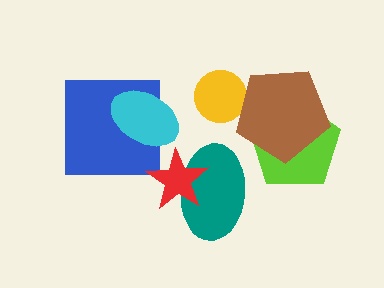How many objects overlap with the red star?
1 object overlaps with the red star.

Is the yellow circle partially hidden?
Yes, it is partially covered by another shape.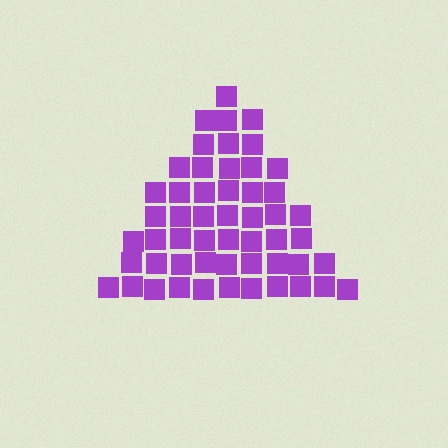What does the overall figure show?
The overall figure shows a triangle.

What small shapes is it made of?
It is made of small squares.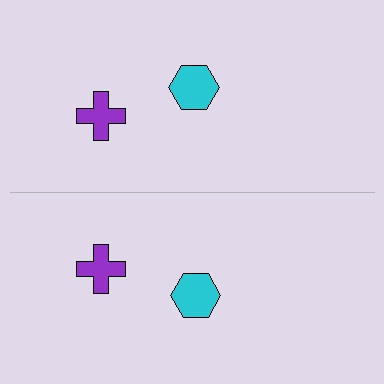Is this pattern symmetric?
Yes, this pattern has bilateral (reflection) symmetry.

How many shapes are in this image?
There are 4 shapes in this image.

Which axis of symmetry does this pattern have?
The pattern has a horizontal axis of symmetry running through the center of the image.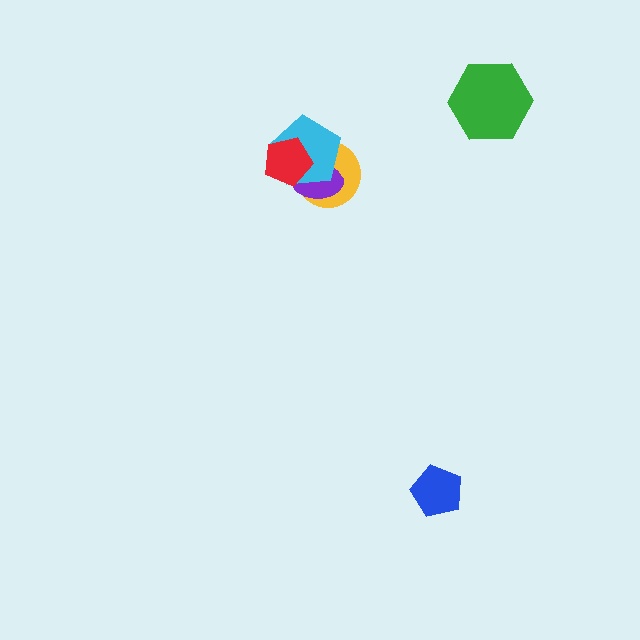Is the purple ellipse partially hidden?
Yes, it is partially covered by another shape.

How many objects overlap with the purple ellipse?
3 objects overlap with the purple ellipse.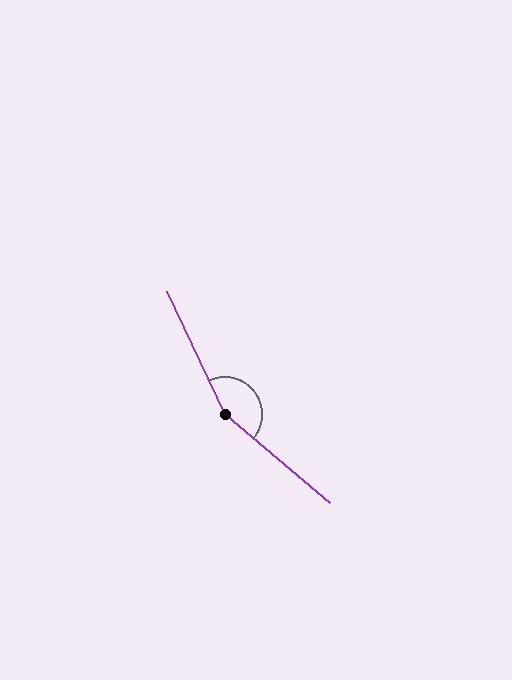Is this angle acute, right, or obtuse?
It is obtuse.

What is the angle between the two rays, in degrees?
Approximately 155 degrees.